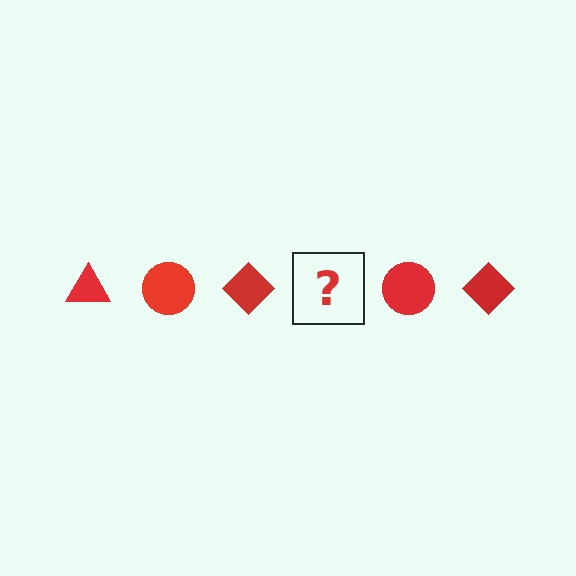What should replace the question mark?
The question mark should be replaced with a red triangle.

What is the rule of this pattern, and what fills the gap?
The rule is that the pattern cycles through triangle, circle, diamond shapes in red. The gap should be filled with a red triangle.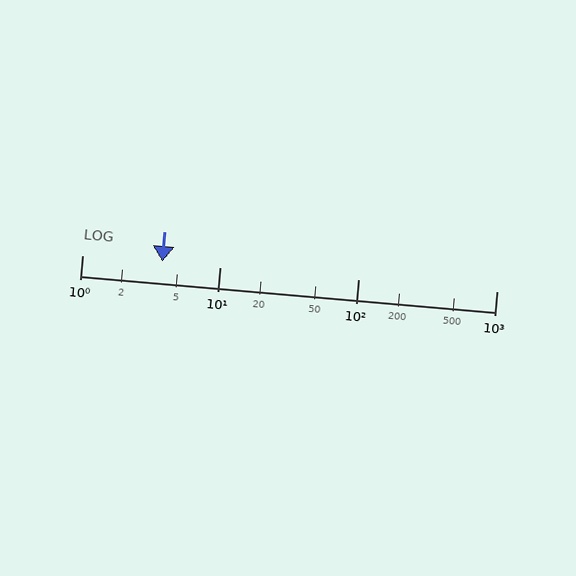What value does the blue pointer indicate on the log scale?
The pointer indicates approximately 3.8.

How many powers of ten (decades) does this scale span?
The scale spans 3 decades, from 1 to 1000.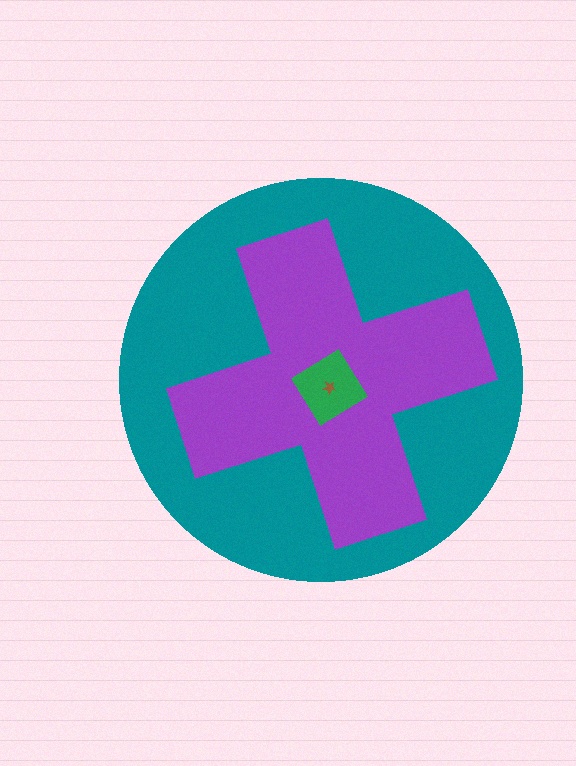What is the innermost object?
The brown star.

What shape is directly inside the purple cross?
The green diamond.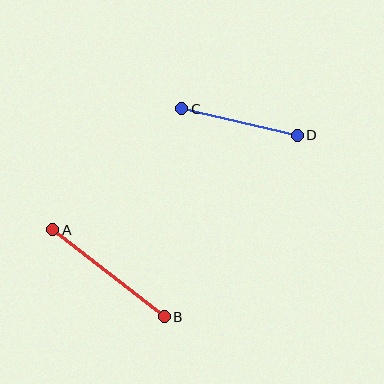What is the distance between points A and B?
The distance is approximately 141 pixels.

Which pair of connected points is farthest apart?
Points A and B are farthest apart.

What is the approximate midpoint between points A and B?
The midpoint is at approximately (109, 273) pixels.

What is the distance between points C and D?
The distance is approximately 119 pixels.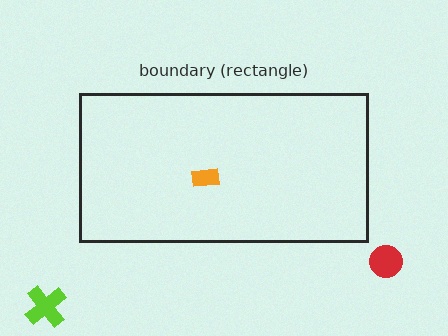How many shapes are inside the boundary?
1 inside, 2 outside.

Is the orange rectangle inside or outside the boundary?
Inside.